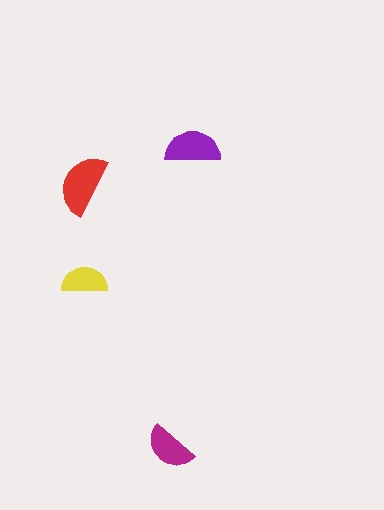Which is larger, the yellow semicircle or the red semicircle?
The red one.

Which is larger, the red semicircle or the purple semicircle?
The red one.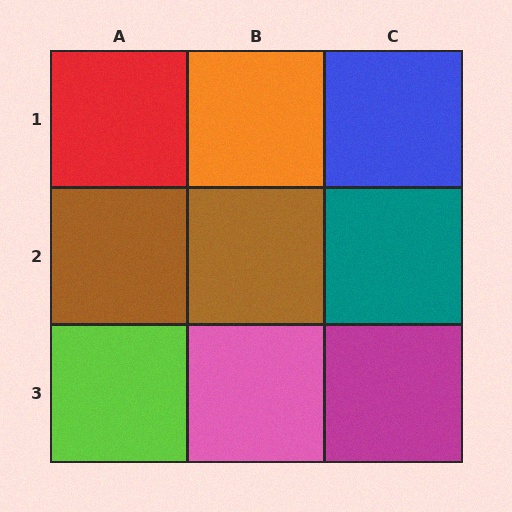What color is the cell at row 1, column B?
Orange.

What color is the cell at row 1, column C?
Blue.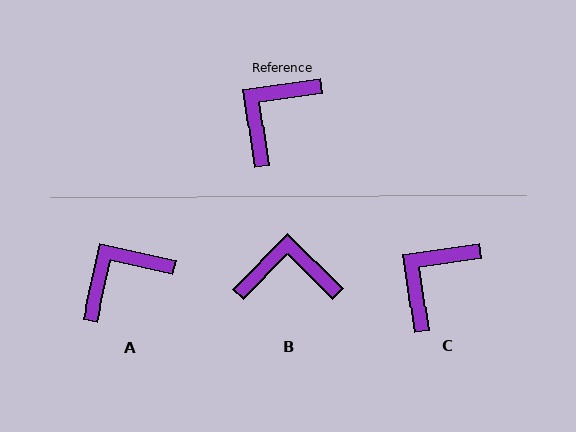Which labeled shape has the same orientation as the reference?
C.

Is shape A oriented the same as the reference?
No, it is off by about 21 degrees.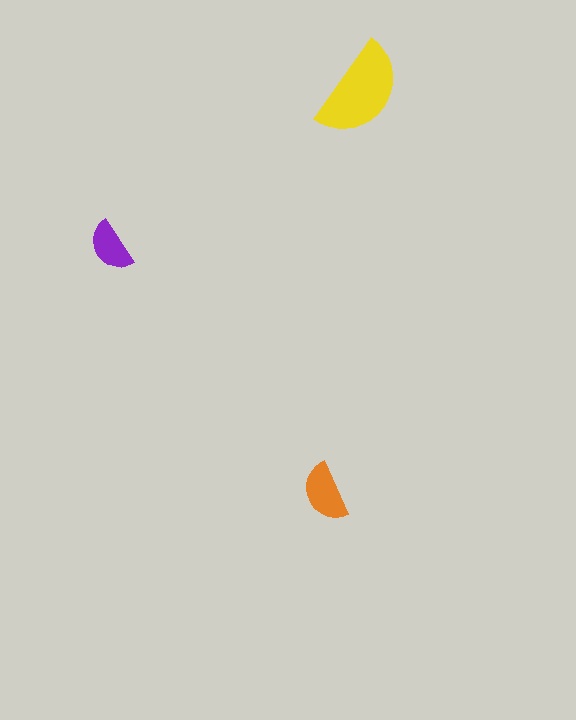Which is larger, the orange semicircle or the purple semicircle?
The orange one.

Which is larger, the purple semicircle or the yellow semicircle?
The yellow one.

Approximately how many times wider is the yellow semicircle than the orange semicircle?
About 1.5 times wider.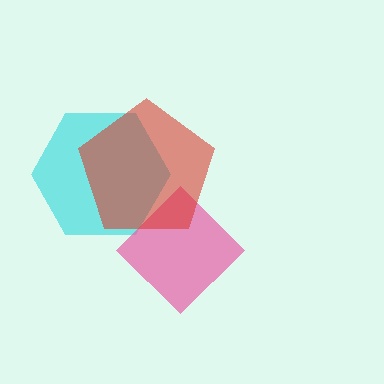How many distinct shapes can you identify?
There are 3 distinct shapes: a cyan hexagon, a pink diamond, a red pentagon.